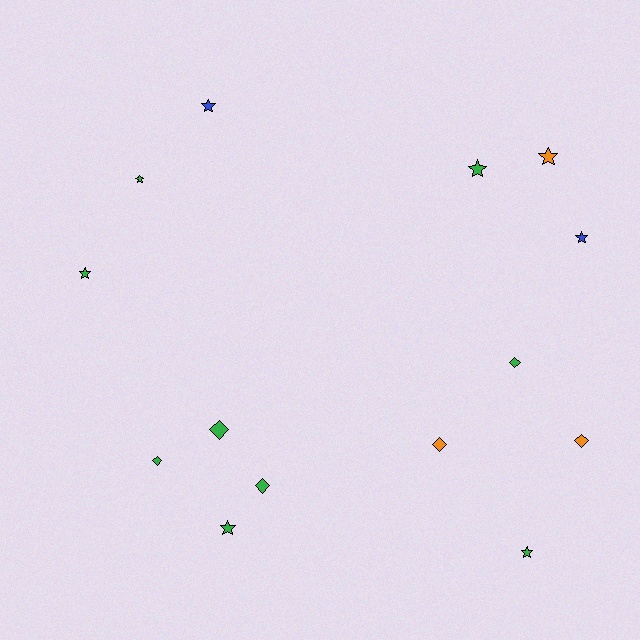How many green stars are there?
There are 5 green stars.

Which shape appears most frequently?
Star, with 8 objects.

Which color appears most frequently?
Green, with 9 objects.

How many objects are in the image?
There are 14 objects.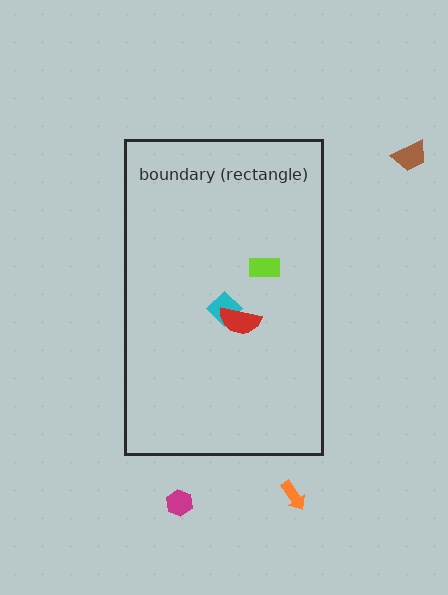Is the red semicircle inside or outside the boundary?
Inside.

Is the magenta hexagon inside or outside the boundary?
Outside.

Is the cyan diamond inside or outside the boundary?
Inside.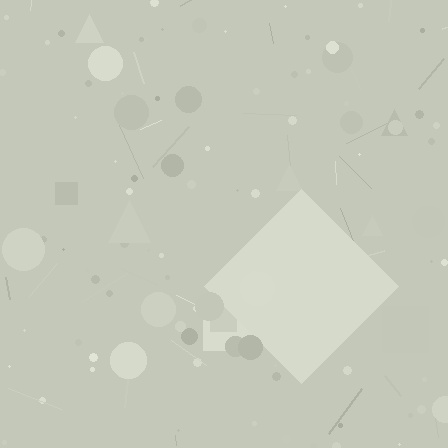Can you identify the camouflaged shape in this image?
The camouflaged shape is a diamond.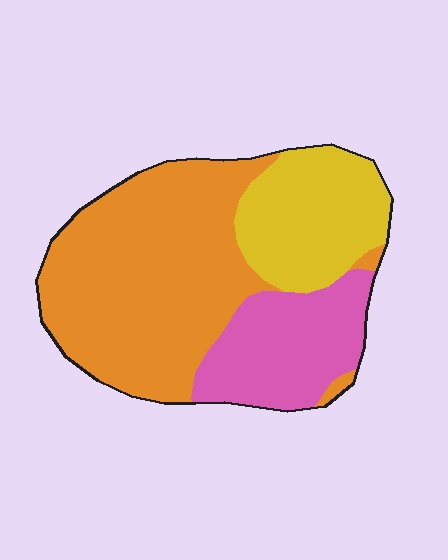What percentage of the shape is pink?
Pink takes up about one quarter (1/4) of the shape.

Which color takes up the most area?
Orange, at roughly 55%.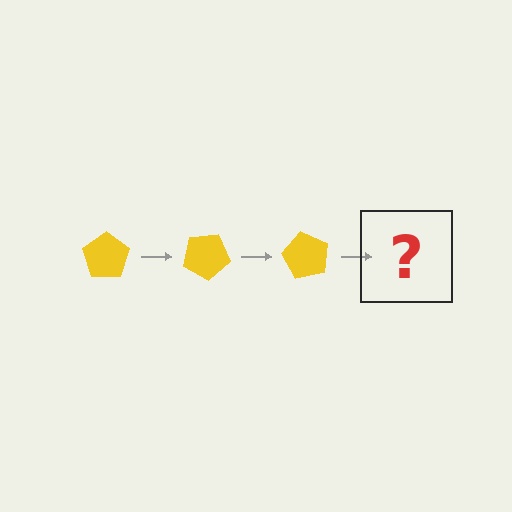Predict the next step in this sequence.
The next step is a yellow pentagon rotated 90 degrees.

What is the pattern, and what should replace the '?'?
The pattern is that the pentagon rotates 30 degrees each step. The '?' should be a yellow pentagon rotated 90 degrees.